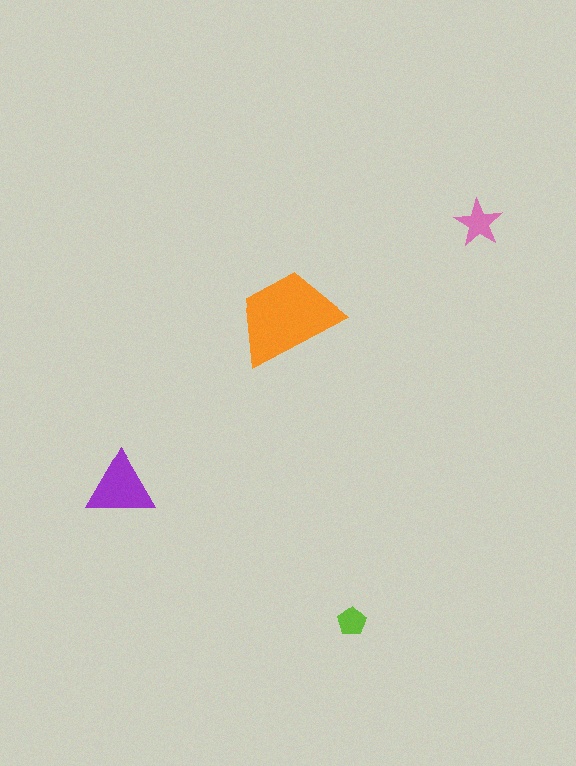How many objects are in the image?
There are 4 objects in the image.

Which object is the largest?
The orange trapezoid.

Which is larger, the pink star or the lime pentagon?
The pink star.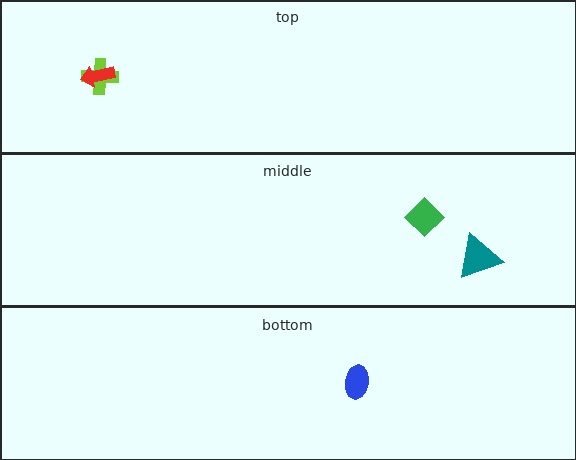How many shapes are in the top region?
2.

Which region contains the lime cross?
The top region.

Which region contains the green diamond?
The middle region.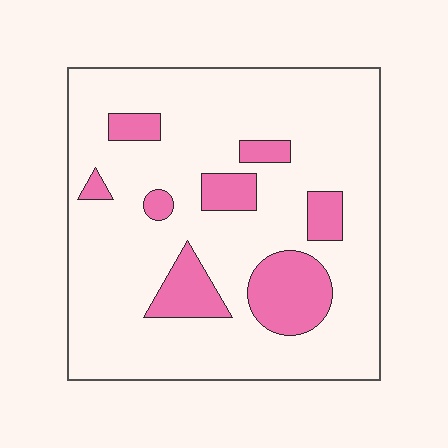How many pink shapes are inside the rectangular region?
8.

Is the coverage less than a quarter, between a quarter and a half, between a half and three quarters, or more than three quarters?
Less than a quarter.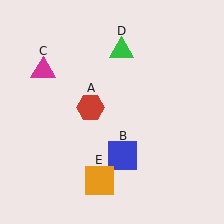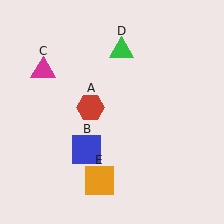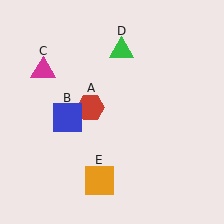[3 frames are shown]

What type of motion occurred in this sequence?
The blue square (object B) rotated clockwise around the center of the scene.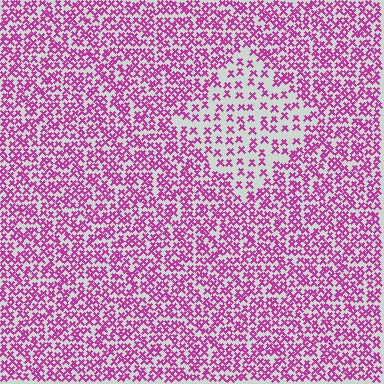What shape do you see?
I see a diamond.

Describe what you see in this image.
The image contains small magenta elements arranged at two different densities. A diamond-shaped region is visible where the elements are less densely packed than the surrounding area.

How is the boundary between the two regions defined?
The boundary is defined by a change in element density (approximately 2.1x ratio). All elements are the same color, size, and shape.